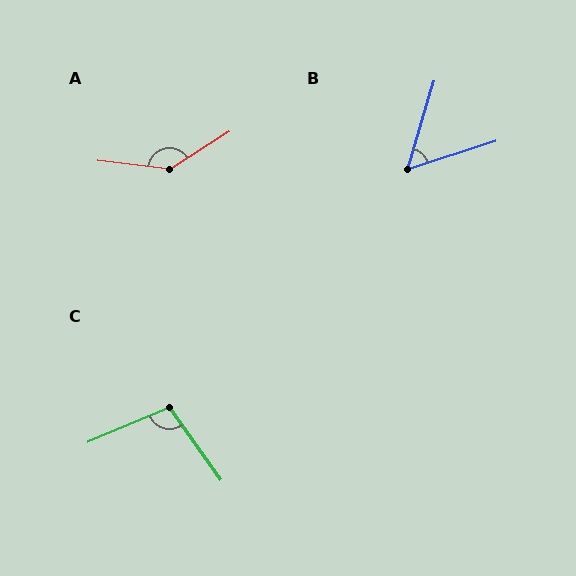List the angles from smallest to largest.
B (55°), C (102°), A (141°).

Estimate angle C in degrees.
Approximately 102 degrees.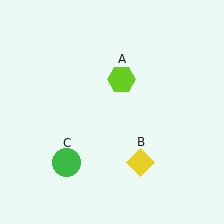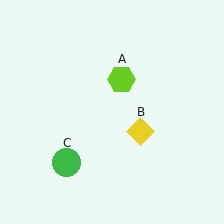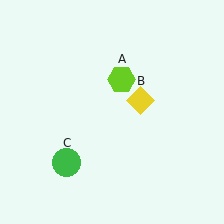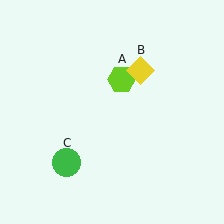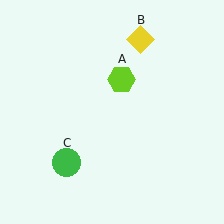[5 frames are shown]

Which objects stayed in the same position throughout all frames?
Lime hexagon (object A) and green circle (object C) remained stationary.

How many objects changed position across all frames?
1 object changed position: yellow diamond (object B).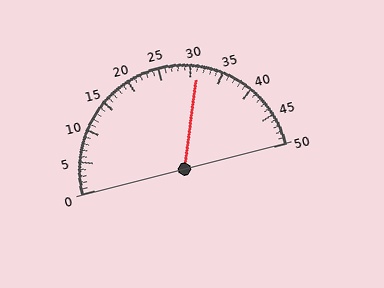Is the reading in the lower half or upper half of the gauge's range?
The reading is in the upper half of the range (0 to 50).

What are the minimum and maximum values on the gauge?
The gauge ranges from 0 to 50.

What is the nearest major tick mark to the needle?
The nearest major tick mark is 30.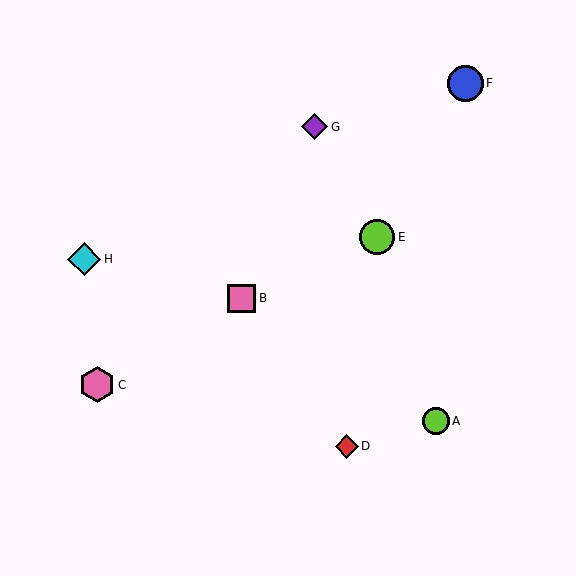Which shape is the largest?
The blue circle (labeled F) is the largest.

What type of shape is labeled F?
Shape F is a blue circle.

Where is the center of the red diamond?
The center of the red diamond is at (347, 446).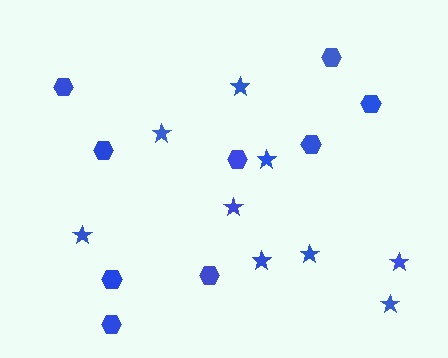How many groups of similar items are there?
There are 2 groups: one group of stars (9) and one group of hexagons (9).